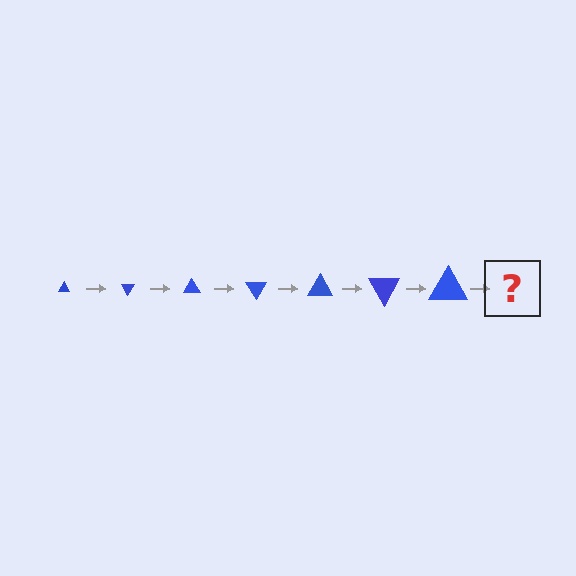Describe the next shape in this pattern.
It should be a triangle, larger than the previous one and rotated 420 degrees from the start.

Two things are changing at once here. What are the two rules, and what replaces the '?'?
The two rules are that the triangle grows larger each step and it rotates 60 degrees each step. The '?' should be a triangle, larger than the previous one and rotated 420 degrees from the start.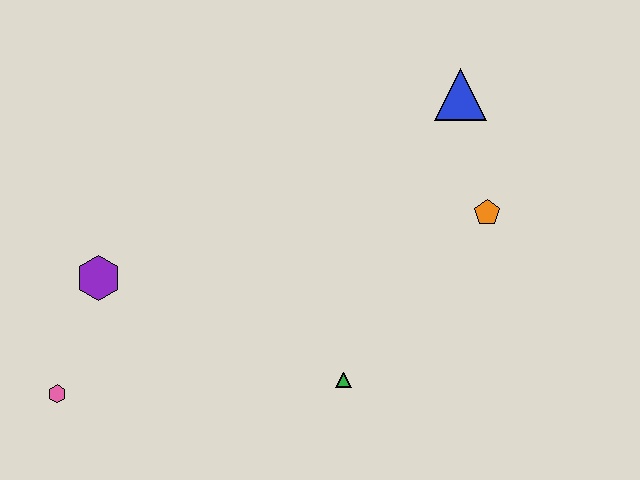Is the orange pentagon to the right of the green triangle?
Yes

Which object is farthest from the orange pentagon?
The pink hexagon is farthest from the orange pentagon.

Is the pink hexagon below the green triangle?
Yes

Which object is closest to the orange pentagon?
The blue triangle is closest to the orange pentagon.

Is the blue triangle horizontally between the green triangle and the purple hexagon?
No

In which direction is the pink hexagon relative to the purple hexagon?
The pink hexagon is below the purple hexagon.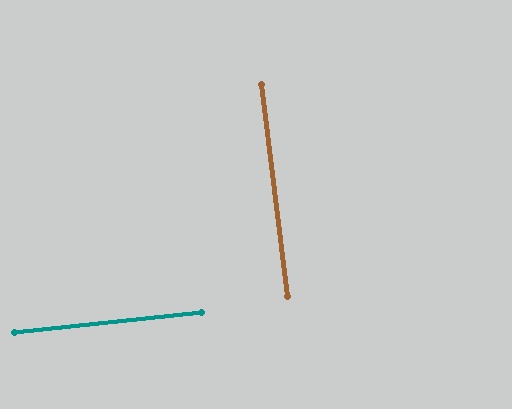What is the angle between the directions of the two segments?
Approximately 89 degrees.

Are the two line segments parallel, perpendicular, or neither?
Perpendicular — they meet at approximately 89°.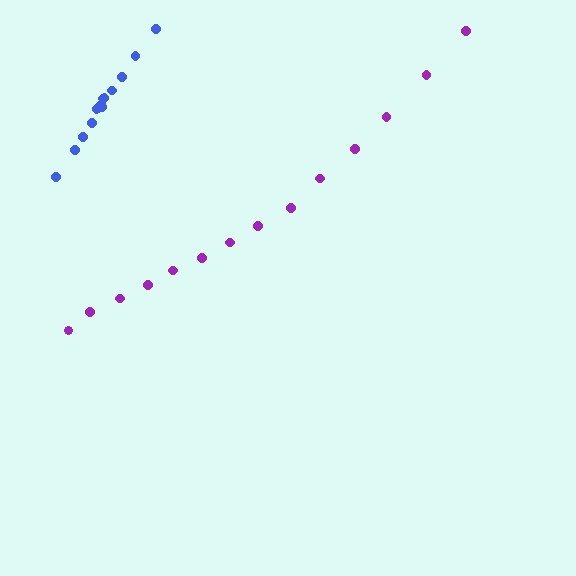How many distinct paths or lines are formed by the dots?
There are 2 distinct paths.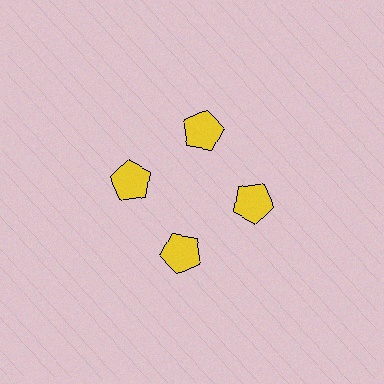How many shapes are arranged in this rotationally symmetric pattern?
There are 4 shapes, arranged in 4 groups of 1.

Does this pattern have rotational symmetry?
Yes, this pattern has 4-fold rotational symmetry. It looks the same after rotating 90 degrees around the center.